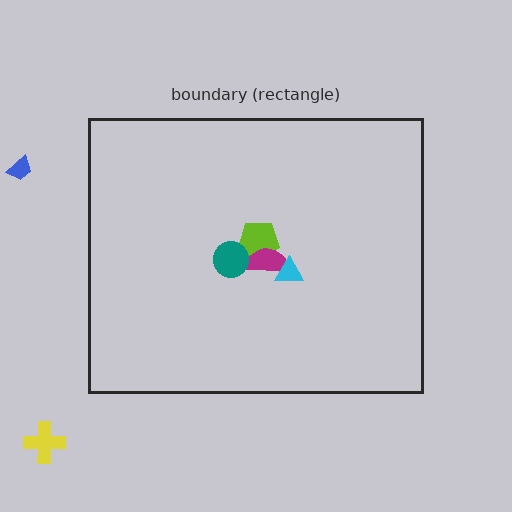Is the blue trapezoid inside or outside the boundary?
Outside.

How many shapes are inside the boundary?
4 inside, 2 outside.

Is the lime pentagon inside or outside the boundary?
Inside.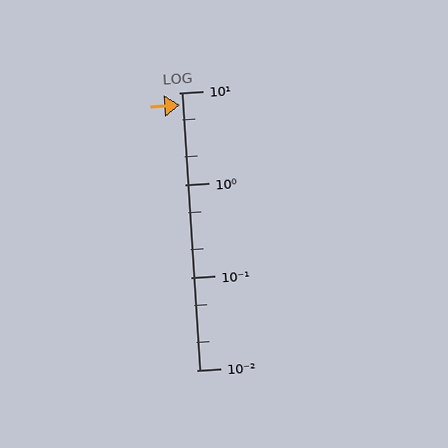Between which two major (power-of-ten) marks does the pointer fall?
The pointer is between 1 and 10.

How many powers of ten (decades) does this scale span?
The scale spans 3 decades, from 0.01 to 10.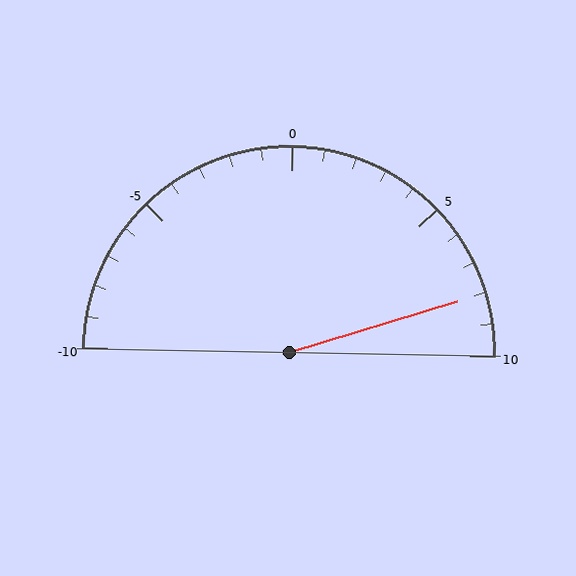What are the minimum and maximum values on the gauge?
The gauge ranges from -10 to 10.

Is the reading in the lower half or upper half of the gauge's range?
The reading is in the upper half of the range (-10 to 10).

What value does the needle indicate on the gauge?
The needle indicates approximately 8.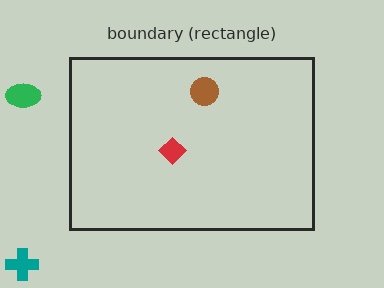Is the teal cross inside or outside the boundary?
Outside.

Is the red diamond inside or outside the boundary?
Inside.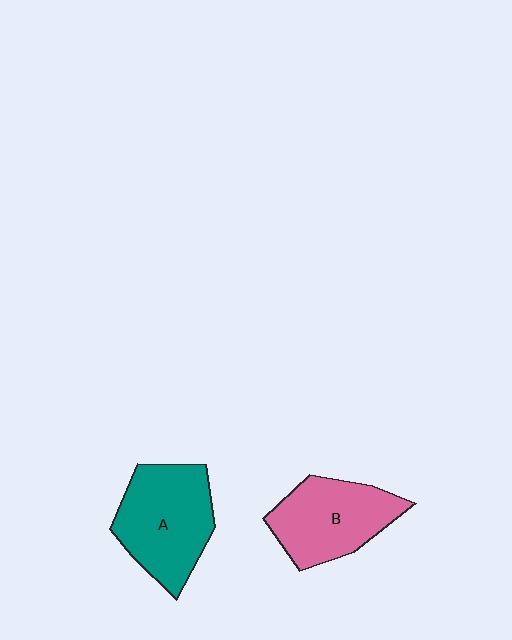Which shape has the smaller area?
Shape B (pink).